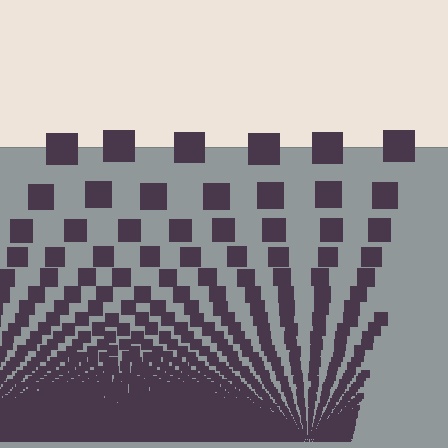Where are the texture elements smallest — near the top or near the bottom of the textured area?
Near the bottom.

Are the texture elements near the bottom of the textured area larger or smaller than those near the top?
Smaller. The gradient is inverted — elements near the bottom are smaller and denser.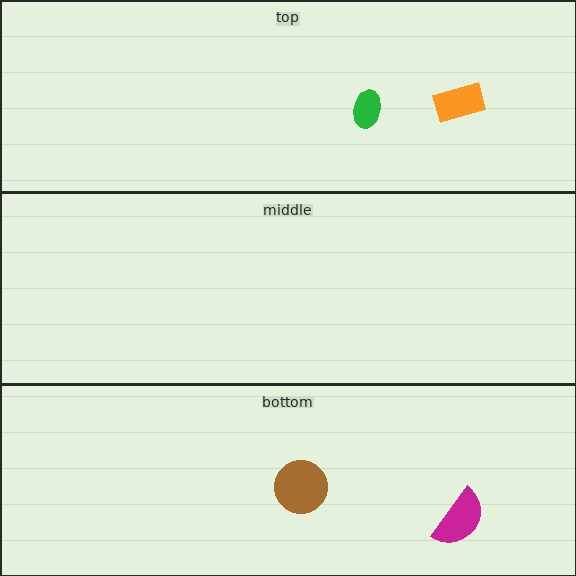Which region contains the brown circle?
The bottom region.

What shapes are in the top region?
The orange rectangle, the green ellipse.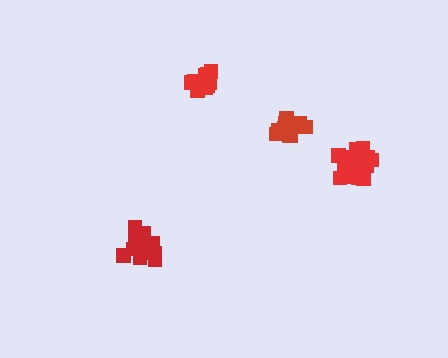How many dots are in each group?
Group 1: 16 dots, Group 2: 12 dots, Group 3: 12 dots, Group 4: 15 dots (55 total).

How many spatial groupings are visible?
There are 4 spatial groupings.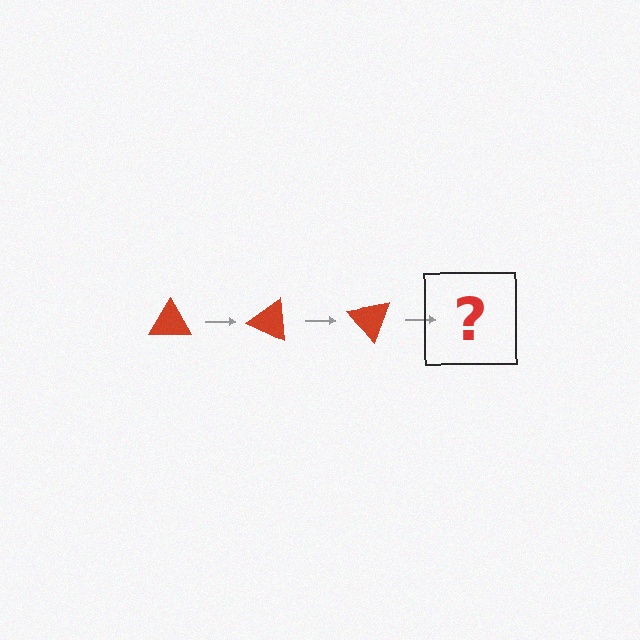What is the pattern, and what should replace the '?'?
The pattern is that the triangle rotates 25 degrees each step. The '?' should be a red triangle rotated 75 degrees.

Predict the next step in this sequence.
The next step is a red triangle rotated 75 degrees.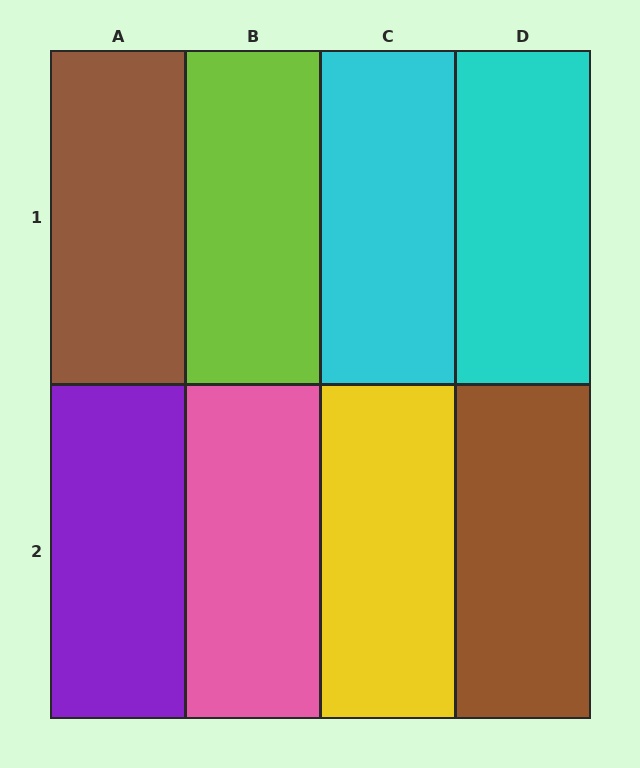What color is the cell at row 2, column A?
Purple.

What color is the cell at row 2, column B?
Pink.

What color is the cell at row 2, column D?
Brown.